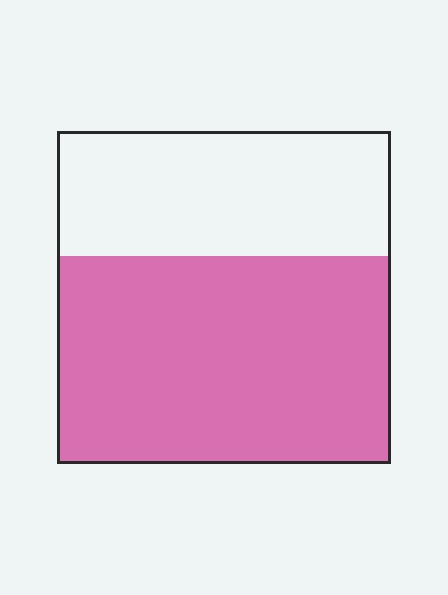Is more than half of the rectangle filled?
Yes.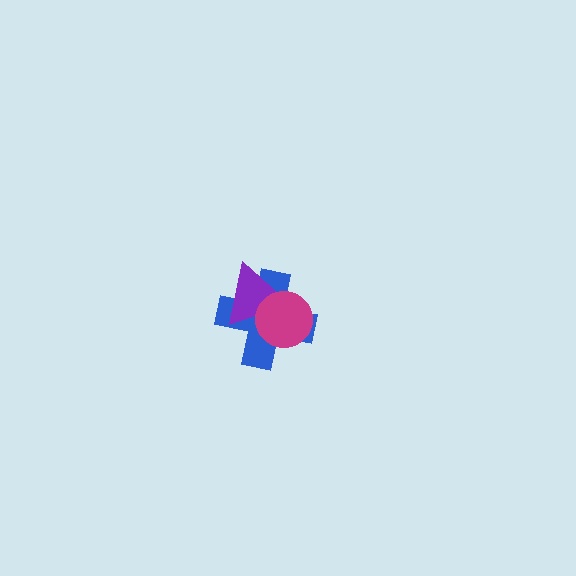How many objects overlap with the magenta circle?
2 objects overlap with the magenta circle.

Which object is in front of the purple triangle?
The magenta circle is in front of the purple triangle.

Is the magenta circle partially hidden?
No, no other shape covers it.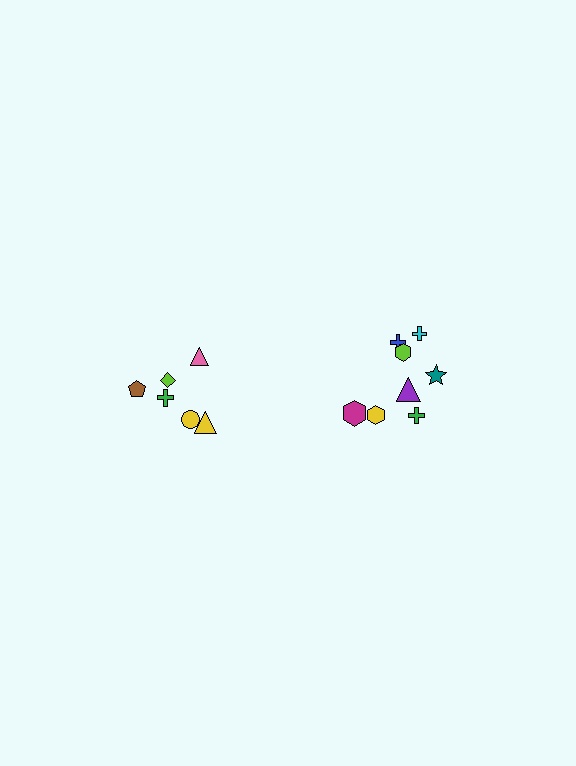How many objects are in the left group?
There are 6 objects.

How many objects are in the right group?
There are 8 objects.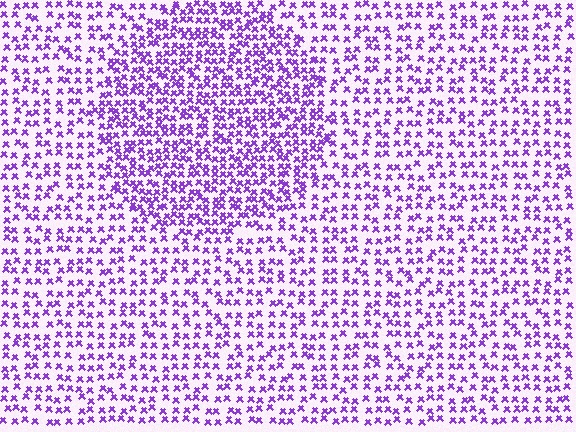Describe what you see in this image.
The image contains small purple elements arranged at two different densities. A circle-shaped region is visible where the elements are more densely packed than the surrounding area.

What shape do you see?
I see a circle.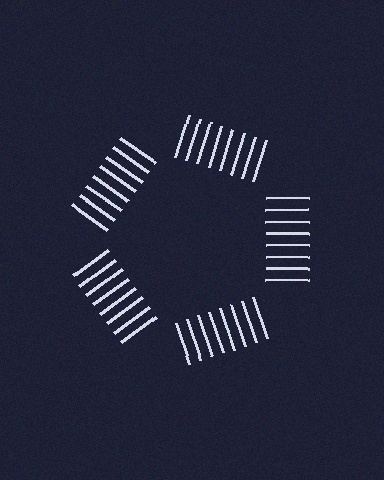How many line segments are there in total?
40 — 8 along each of the 5 edges.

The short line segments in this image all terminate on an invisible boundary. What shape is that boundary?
An illusory pentagon — the line segments terminate on its edges but no continuous stroke is drawn.